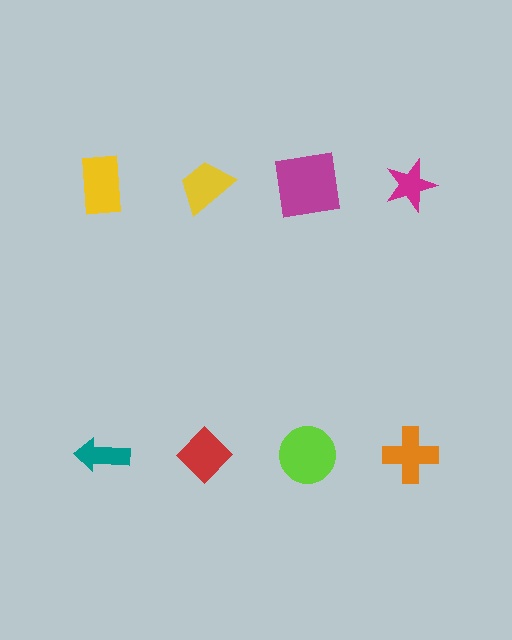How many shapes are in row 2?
4 shapes.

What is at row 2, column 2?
A red diamond.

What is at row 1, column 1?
A yellow rectangle.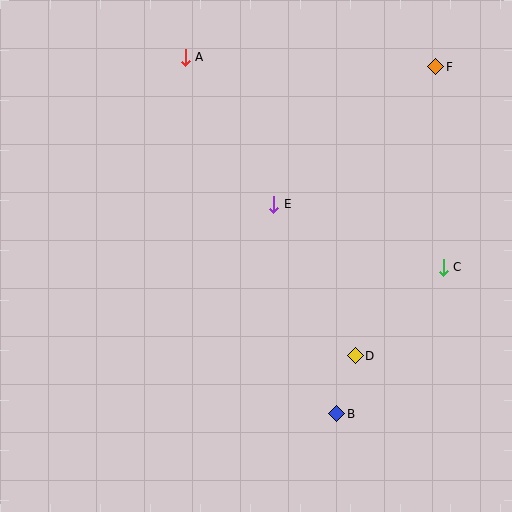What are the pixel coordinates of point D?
Point D is at (355, 356).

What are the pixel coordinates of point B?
Point B is at (337, 414).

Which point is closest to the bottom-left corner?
Point B is closest to the bottom-left corner.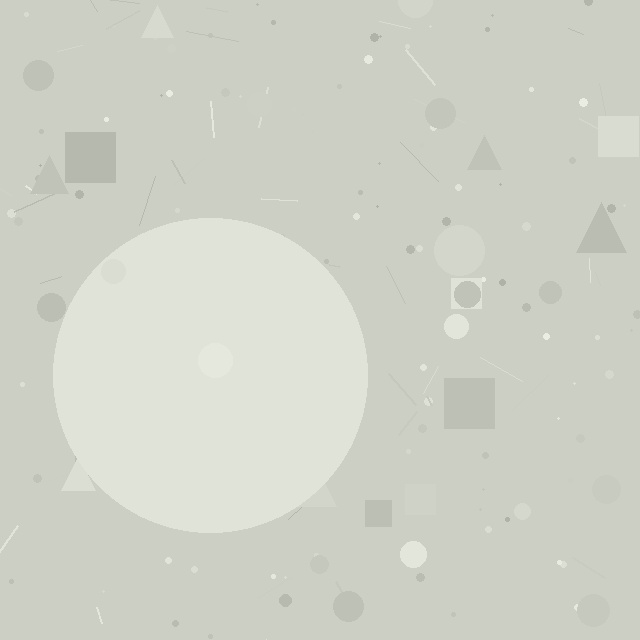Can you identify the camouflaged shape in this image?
The camouflaged shape is a circle.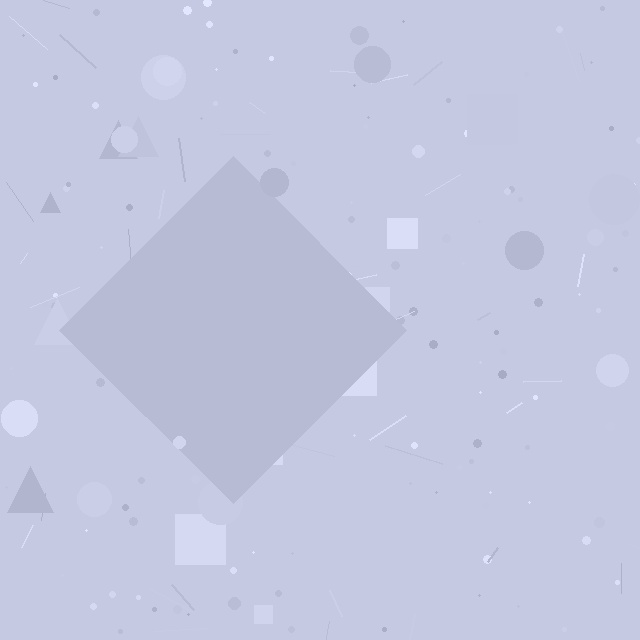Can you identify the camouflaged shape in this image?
The camouflaged shape is a diamond.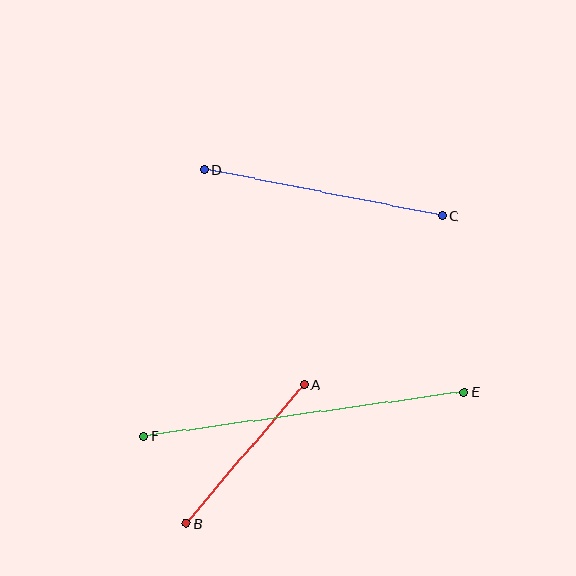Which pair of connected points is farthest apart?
Points E and F are farthest apart.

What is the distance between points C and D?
The distance is approximately 243 pixels.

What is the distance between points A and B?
The distance is approximately 181 pixels.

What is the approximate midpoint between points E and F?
The midpoint is at approximately (304, 414) pixels.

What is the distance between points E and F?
The distance is approximately 324 pixels.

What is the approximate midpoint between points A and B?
The midpoint is at approximately (245, 454) pixels.